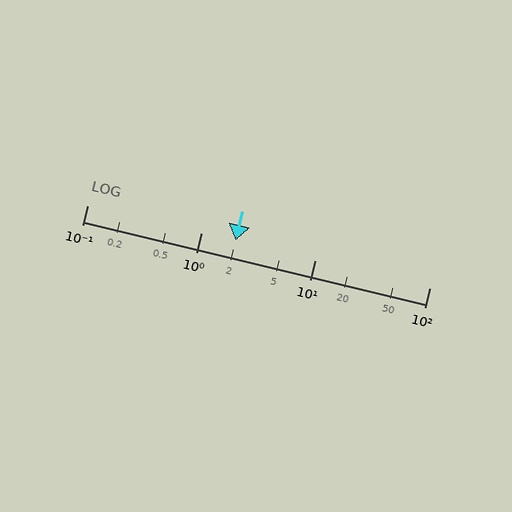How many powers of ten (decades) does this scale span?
The scale spans 3 decades, from 0.1 to 100.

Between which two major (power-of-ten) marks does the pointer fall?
The pointer is between 1 and 10.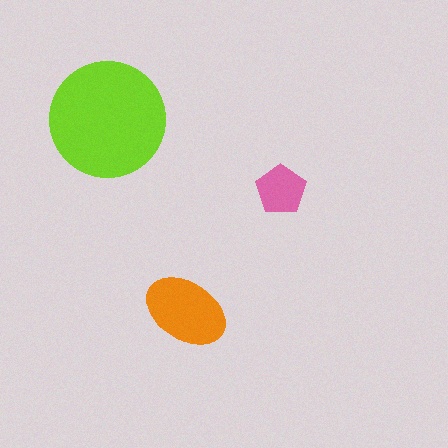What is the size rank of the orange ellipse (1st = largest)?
2nd.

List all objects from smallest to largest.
The pink pentagon, the orange ellipse, the lime circle.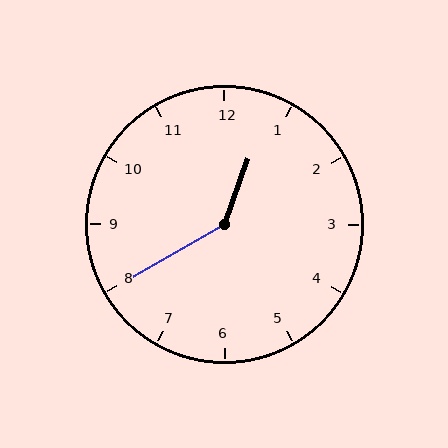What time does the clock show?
12:40.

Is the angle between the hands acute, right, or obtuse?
It is obtuse.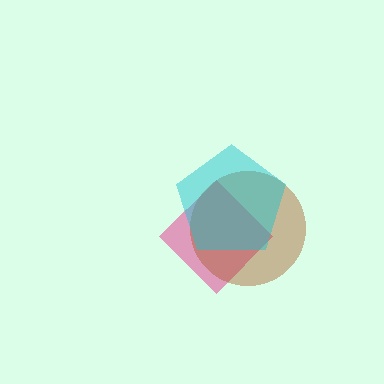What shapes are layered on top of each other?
The layered shapes are: a pink diamond, a brown circle, a cyan pentagon.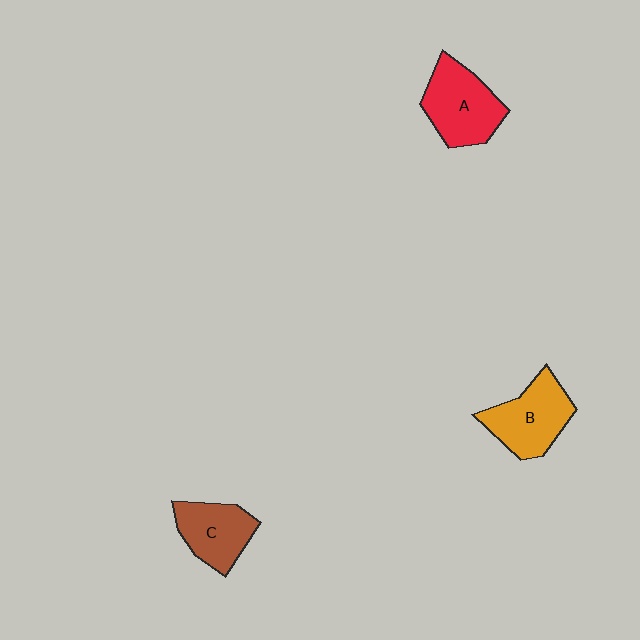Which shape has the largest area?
Shape A (red).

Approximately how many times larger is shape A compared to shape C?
Approximately 1.2 times.